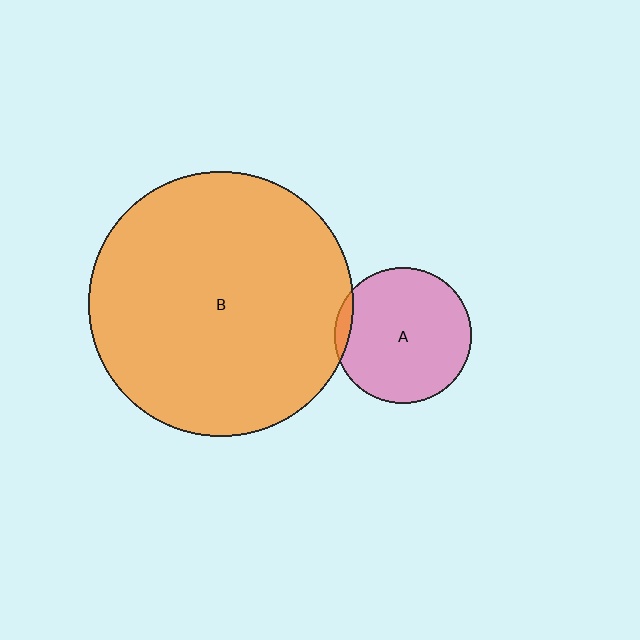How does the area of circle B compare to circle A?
Approximately 3.8 times.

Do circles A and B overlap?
Yes.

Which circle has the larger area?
Circle B (orange).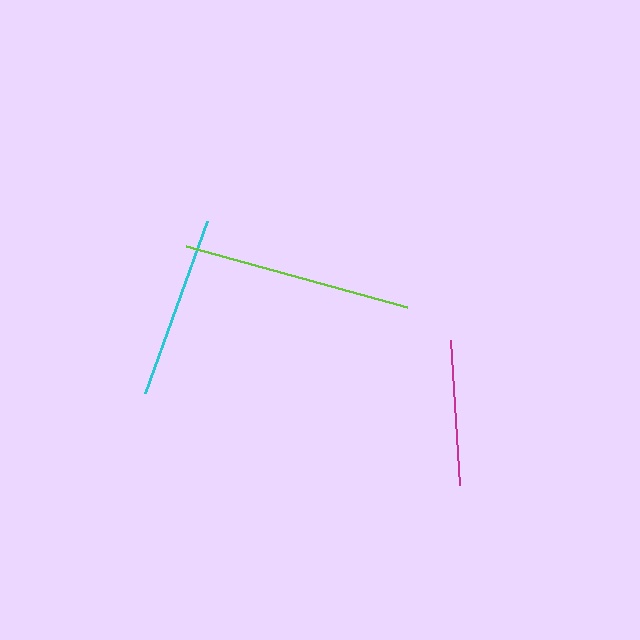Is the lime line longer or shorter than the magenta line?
The lime line is longer than the magenta line.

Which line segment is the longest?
The lime line is the longest at approximately 229 pixels.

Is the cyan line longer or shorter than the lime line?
The lime line is longer than the cyan line.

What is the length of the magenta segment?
The magenta segment is approximately 145 pixels long.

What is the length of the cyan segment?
The cyan segment is approximately 183 pixels long.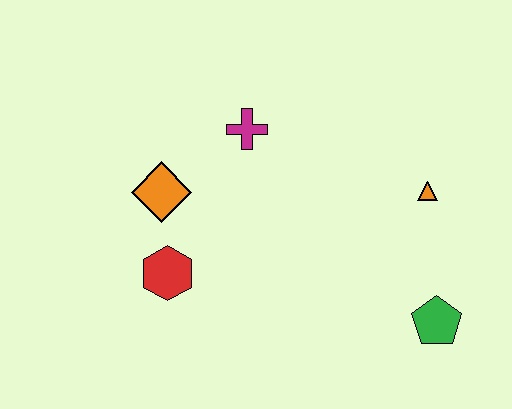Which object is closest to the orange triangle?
The green pentagon is closest to the orange triangle.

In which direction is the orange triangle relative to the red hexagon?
The orange triangle is to the right of the red hexagon.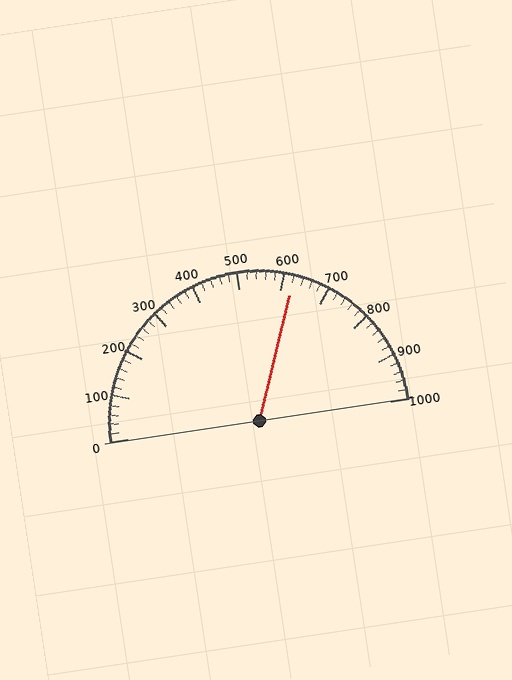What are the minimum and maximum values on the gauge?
The gauge ranges from 0 to 1000.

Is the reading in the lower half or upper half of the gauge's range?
The reading is in the upper half of the range (0 to 1000).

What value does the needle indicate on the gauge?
The needle indicates approximately 620.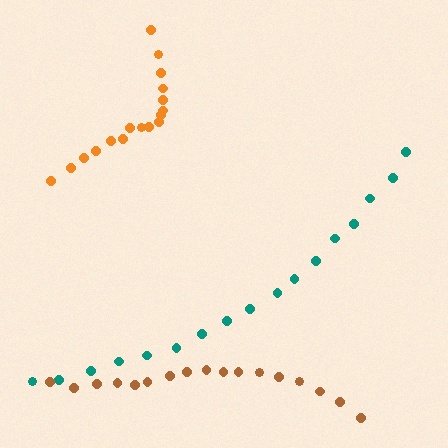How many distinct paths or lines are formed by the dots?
There are 3 distinct paths.